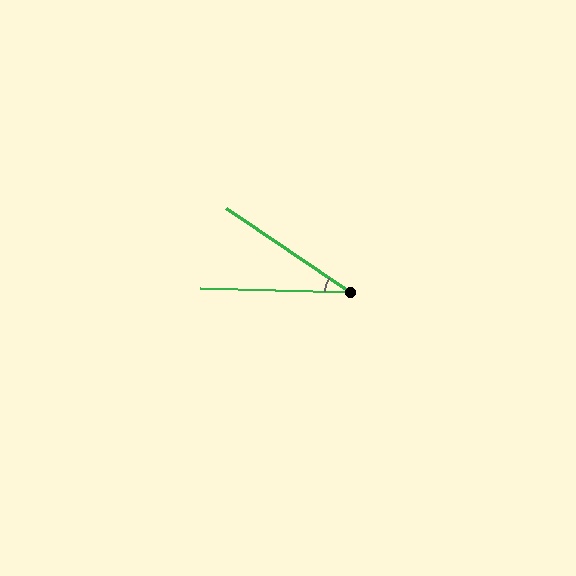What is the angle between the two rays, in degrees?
Approximately 33 degrees.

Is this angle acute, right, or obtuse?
It is acute.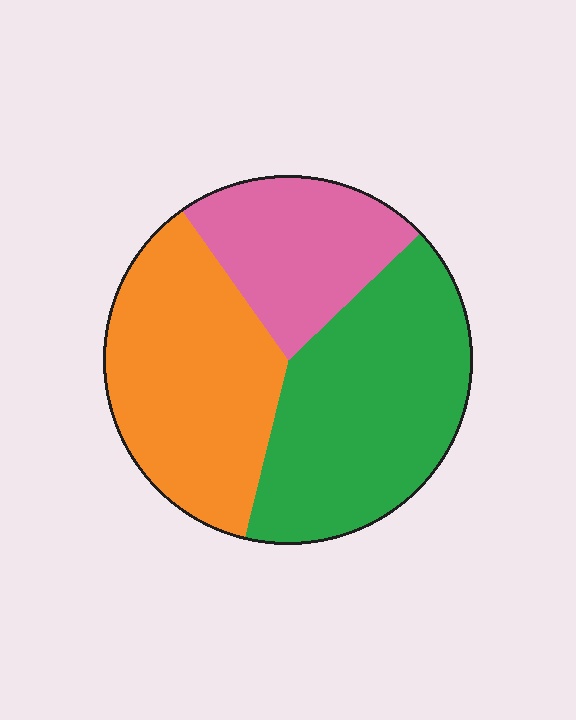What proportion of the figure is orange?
Orange covers 36% of the figure.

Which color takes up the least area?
Pink, at roughly 25%.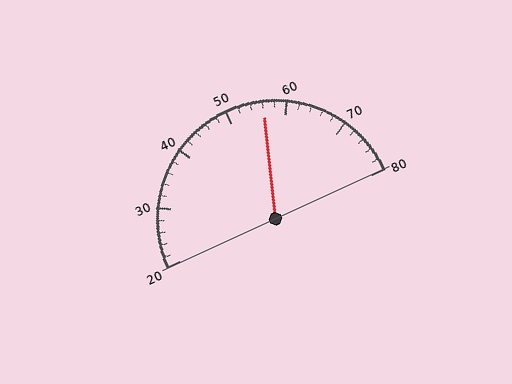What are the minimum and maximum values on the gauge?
The gauge ranges from 20 to 80.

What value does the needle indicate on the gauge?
The needle indicates approximately 56.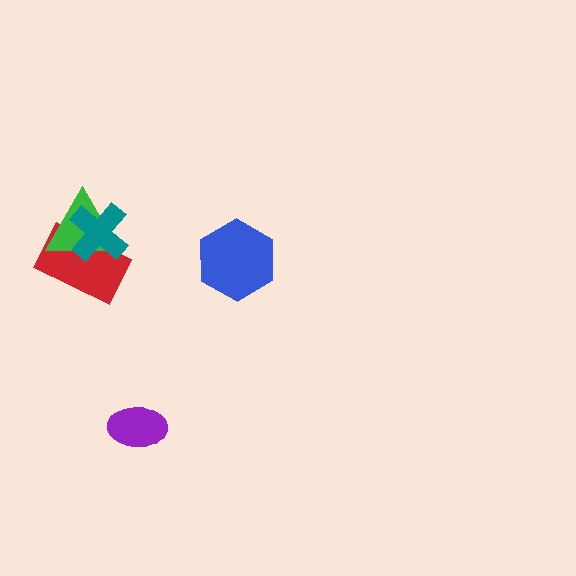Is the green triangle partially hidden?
Yes, it is partially covered by another shape.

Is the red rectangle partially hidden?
Yes, it is partially covered by another shape.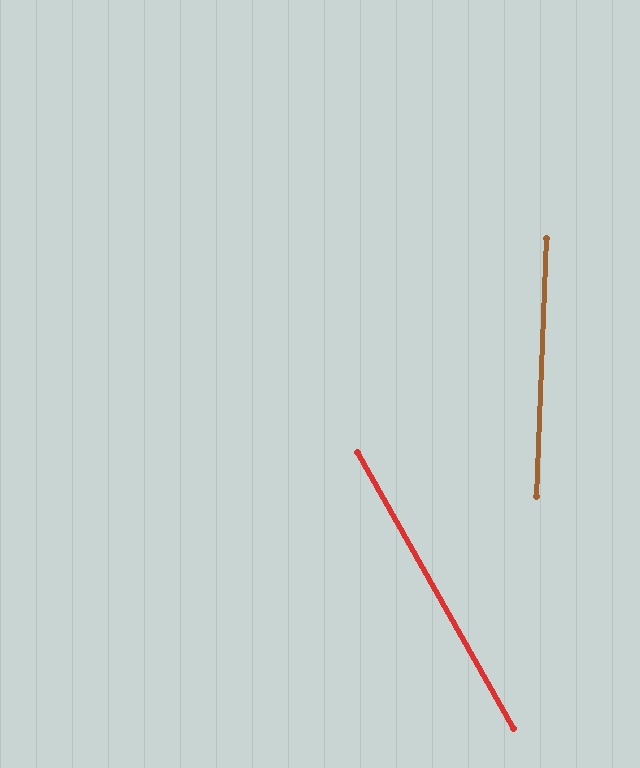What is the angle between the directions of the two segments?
Approximately 32 degrees.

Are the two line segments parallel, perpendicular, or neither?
Neither parallel nor perpendicular — they differ by about 32°.